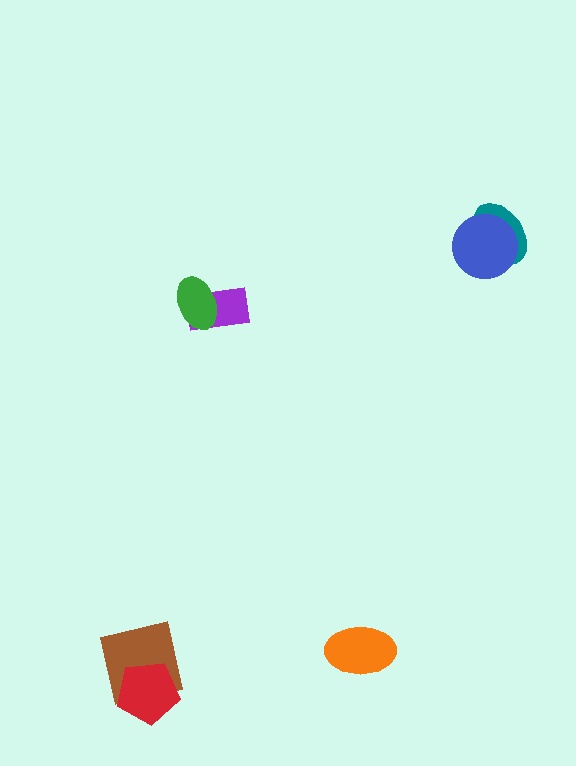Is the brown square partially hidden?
Yes, it is partially covered by another shape.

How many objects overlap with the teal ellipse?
1 object overlaps with the teal ellipse.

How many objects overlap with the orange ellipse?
0 objects overlap with the orange ellipse.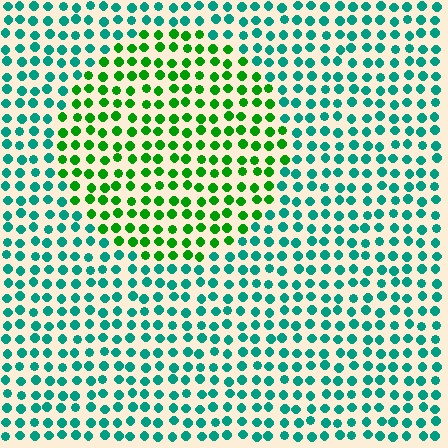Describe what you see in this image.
The image is filled with small teal elements in a uniform arrangement. A circle-shaped region is visible where the elements are tinted to a slightly different hue, forming a subtle color boundary.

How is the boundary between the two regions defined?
The boundary is defined purely by a slight shift in hue (about 48 degrees). Spacing, size, and orientation are identical on both sides.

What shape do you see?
I see a circle.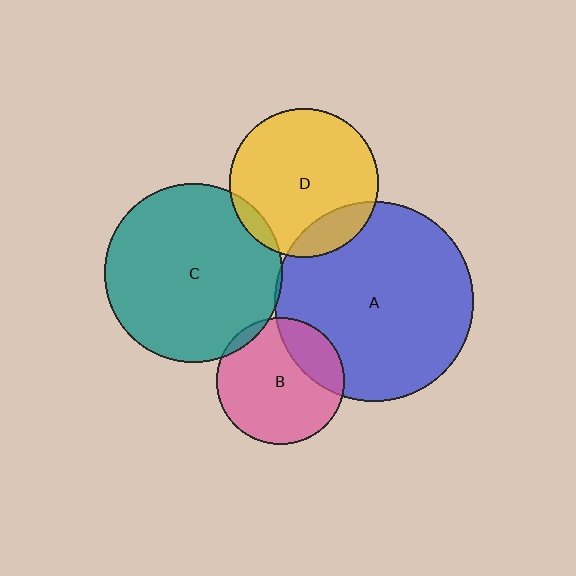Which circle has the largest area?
Circle A (blue).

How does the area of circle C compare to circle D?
Approximately 1.4 times.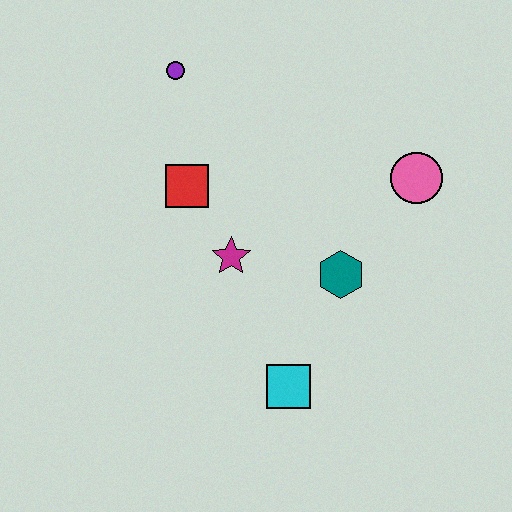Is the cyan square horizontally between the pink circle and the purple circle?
Yes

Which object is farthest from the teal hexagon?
The purple circle is farthest from the teal hexagon.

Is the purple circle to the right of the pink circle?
No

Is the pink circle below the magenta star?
No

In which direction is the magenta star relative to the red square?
The magenta star is below the red square.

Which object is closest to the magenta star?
The red square is closest to the magenta star.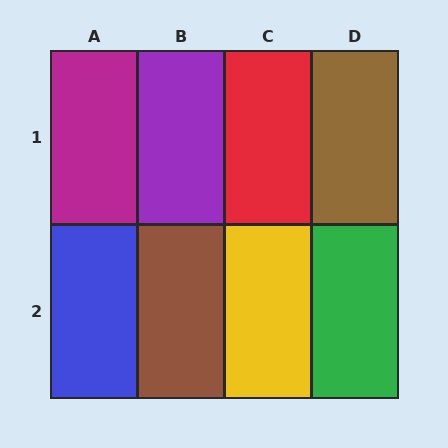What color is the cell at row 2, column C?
Yellow.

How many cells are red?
1 cell is red.